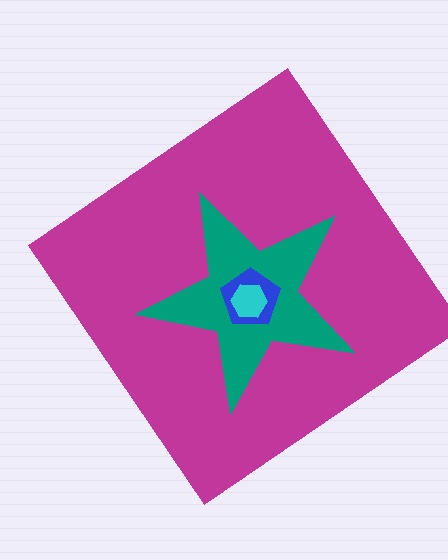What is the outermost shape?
The magenta diamond.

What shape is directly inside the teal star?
The blue pentagon.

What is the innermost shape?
The cyan hexagon.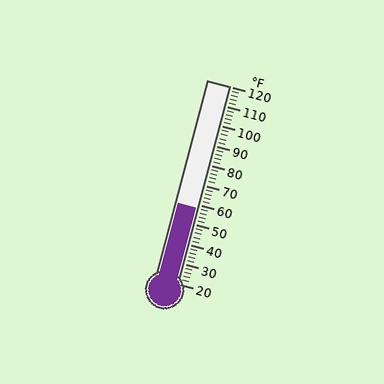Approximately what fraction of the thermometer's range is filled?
The thermometer is filled to approximately 40% of its range.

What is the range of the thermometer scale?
The thermometer scale ranges from 20°F to 120°F.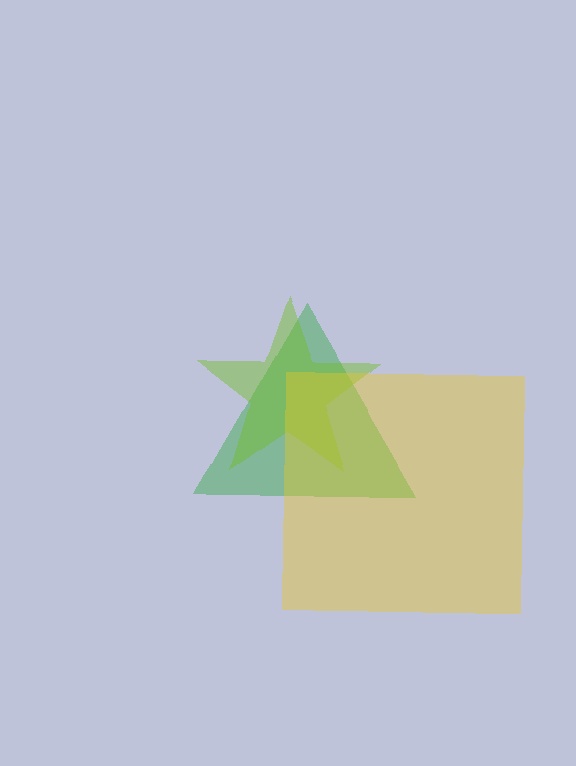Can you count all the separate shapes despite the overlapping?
Yes, there are 3 separate shapes.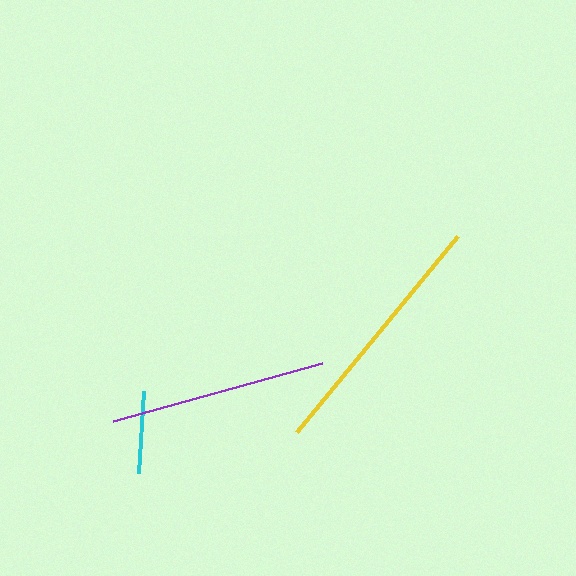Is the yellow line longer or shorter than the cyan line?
The yellow line is longer than the cyan line.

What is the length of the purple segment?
The purple segment is approximately 217 pixels long.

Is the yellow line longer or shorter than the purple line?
The yellow line is longer than the purple line.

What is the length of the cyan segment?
The cyan segment is approximately 83 pixels long.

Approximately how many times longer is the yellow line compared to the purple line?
The yellow line is approximately 1.2 times the length of the purple line.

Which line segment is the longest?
The yellow line is the longest at approximately 254 pixels.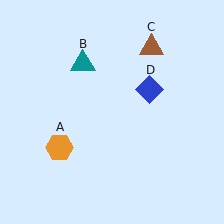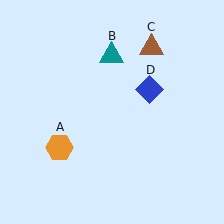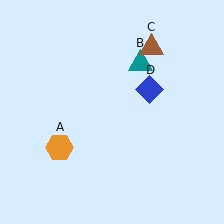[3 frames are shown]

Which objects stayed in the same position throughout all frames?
Orange hexagon (object A) and brown triangle (object C) and blue diamond (object D) remained stationary.